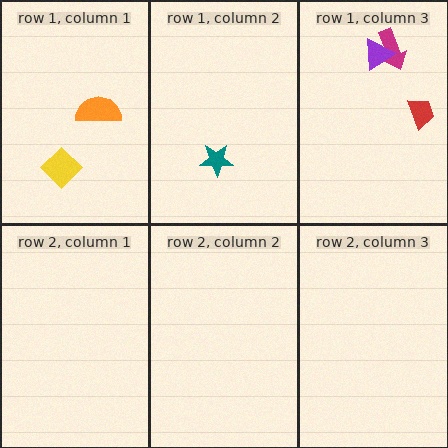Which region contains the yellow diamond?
The row 1, column 1 region.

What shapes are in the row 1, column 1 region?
The yellow diamond, the orange semicircle.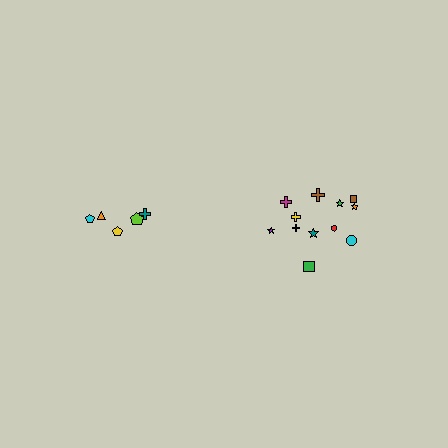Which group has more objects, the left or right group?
The right group.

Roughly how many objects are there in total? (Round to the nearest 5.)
Roughly 15 objects in total.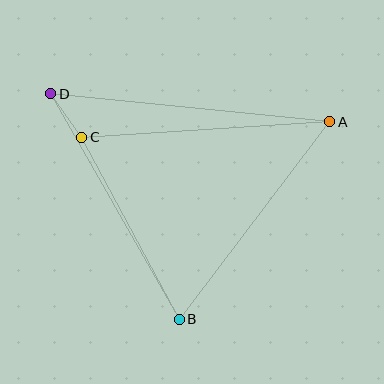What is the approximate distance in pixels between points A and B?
The distance between A and B is approximately 248 pixels.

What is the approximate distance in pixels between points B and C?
The distance between B and C is approximately 207 pixels.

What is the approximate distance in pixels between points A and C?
The distance between A and C is approximately 249 pixels.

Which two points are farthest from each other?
Points A and D are farthest from each other.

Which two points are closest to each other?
Points C and D are closest to each other.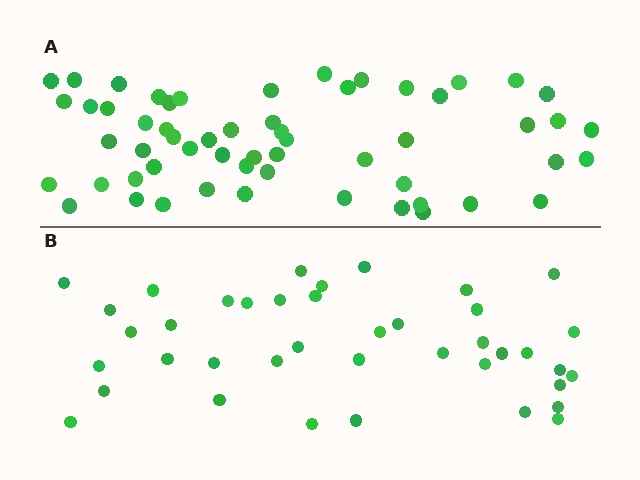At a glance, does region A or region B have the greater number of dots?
Region A (the top region) has more dots.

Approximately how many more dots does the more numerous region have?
Region A has approximately 15 more dots than region B.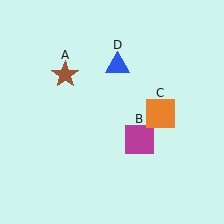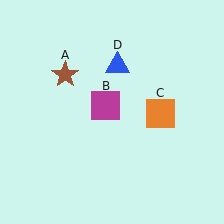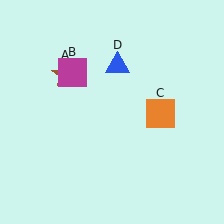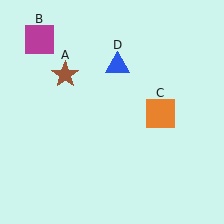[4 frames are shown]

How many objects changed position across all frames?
1 object changed position: magenta square (object B).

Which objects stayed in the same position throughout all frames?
Brown star (object A) and orange square (object C) and blue triangle (object D) remained stationary.